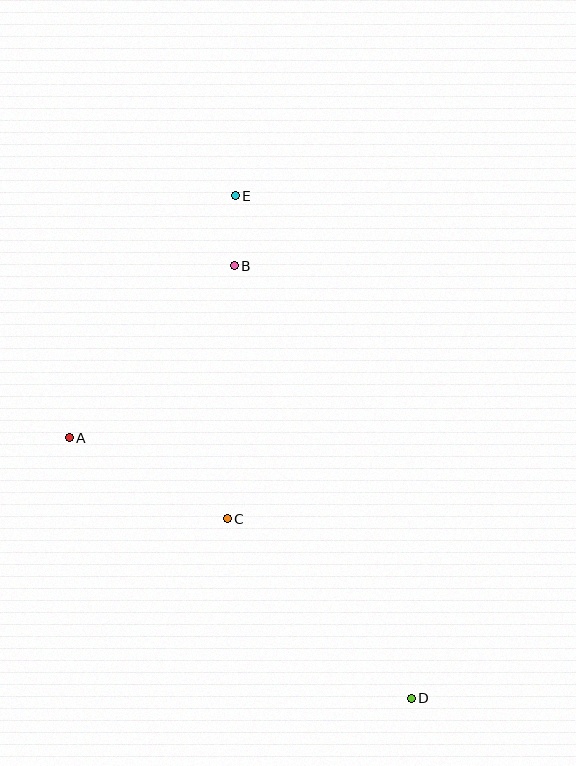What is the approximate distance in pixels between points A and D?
The distance between A and D is approximately 430 pixels.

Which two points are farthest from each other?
Points D and E are farthest from each other.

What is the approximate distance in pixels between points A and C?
The distance between A and C is approximately 177 pixels.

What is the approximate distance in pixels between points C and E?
The distance between C and E is approximately 323 pixels.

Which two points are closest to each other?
Points B and E are closest to each other.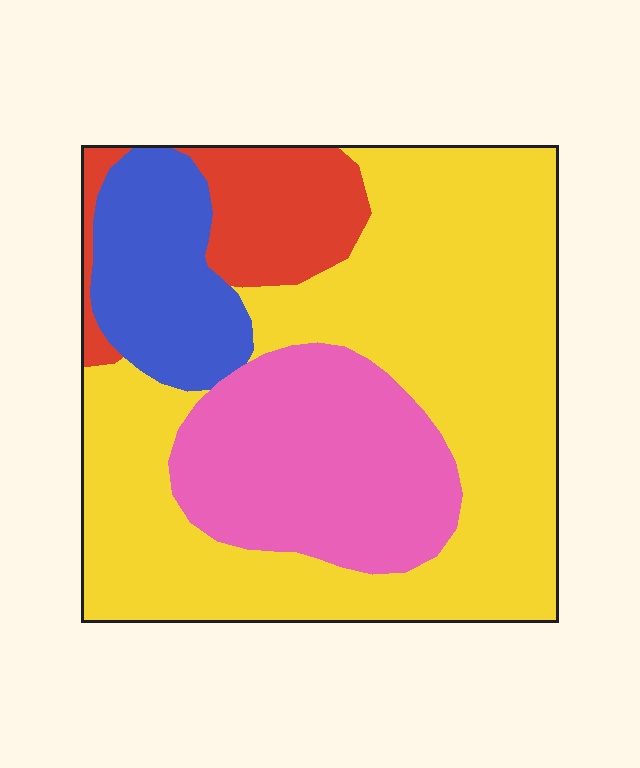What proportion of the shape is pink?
Pink takes up about one fifth (1/5) of the shape.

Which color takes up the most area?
Yellow, at roughly 55%.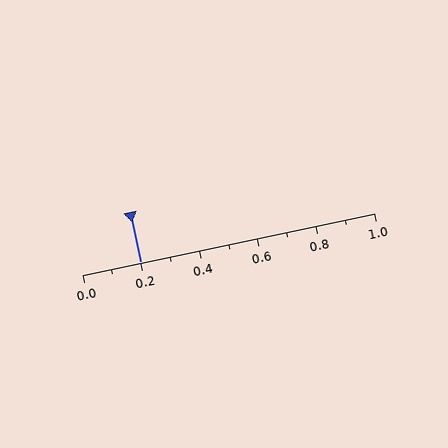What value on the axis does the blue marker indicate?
The marker indicates approximately 0.2.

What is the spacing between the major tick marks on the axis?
The major ticks are spaced 0.2 apart.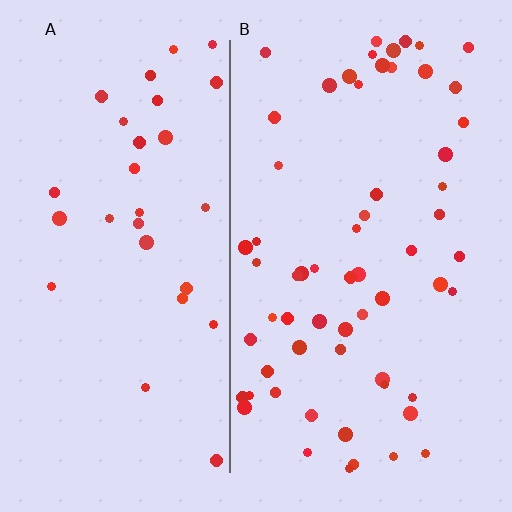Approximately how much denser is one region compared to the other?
Approximately 2.0× — region B over region A.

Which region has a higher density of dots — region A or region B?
B (the right).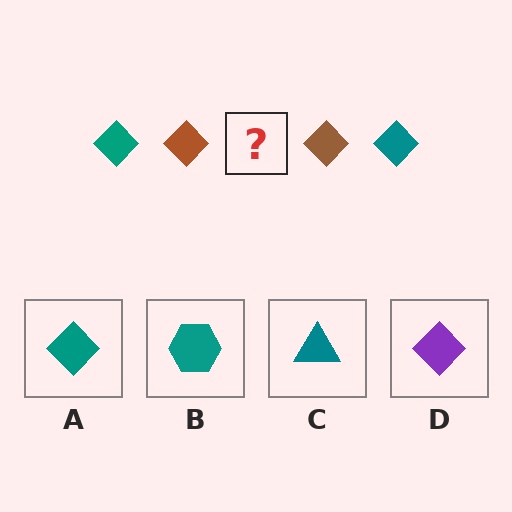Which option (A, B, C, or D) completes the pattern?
A.